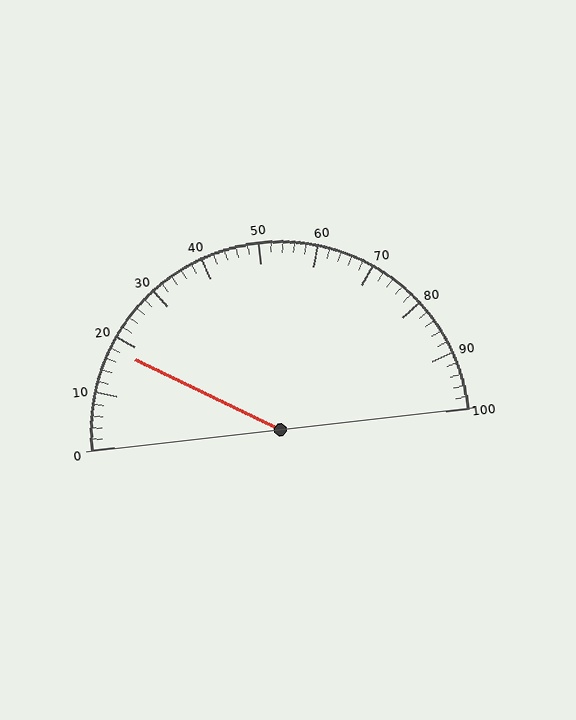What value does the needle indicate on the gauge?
The needle indicates approximately 18.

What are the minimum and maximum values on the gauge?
The gauge ranges from 0 to 100.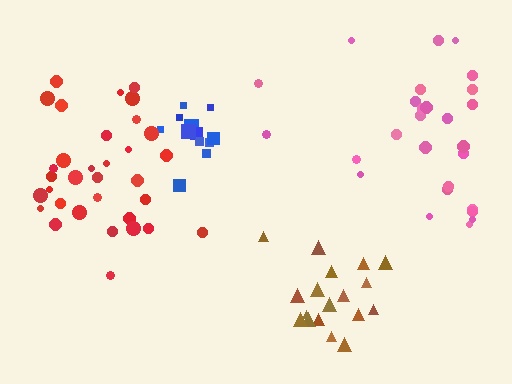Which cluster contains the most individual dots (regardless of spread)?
Red (33).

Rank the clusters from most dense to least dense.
blue, brown, red, pink.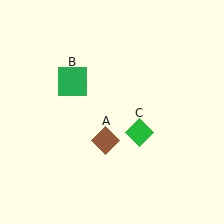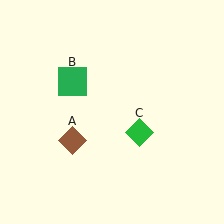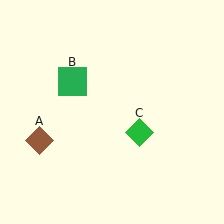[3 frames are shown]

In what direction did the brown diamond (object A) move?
The brown diamond (object A) moved left.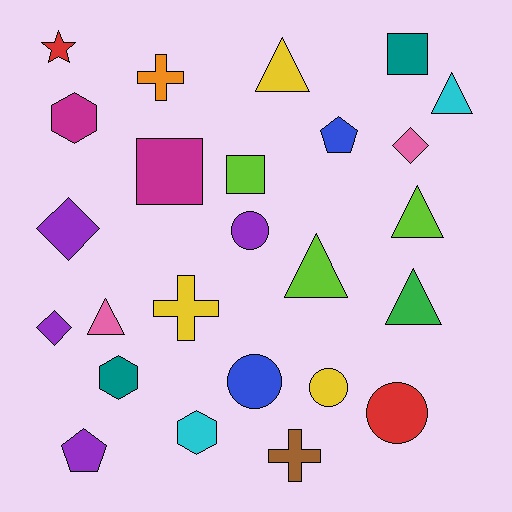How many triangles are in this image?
There are 6 triangles.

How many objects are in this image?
There are 25 objects.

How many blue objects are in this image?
There are 2 blue objects.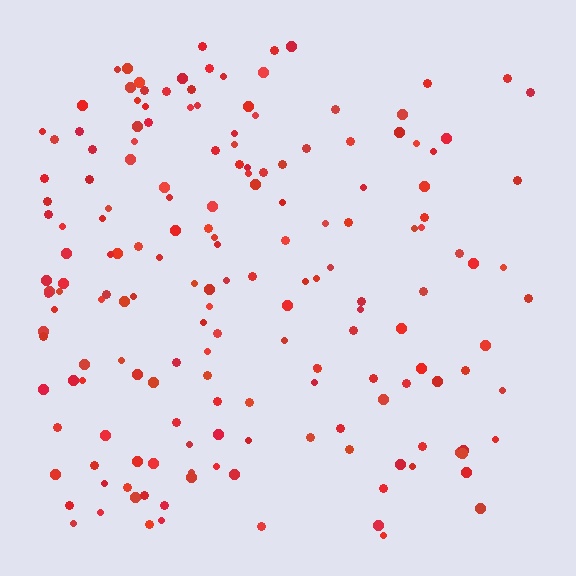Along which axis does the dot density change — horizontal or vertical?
Horizontal.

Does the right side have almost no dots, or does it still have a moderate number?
Still a moderate number, just noticeably fewer than the left.